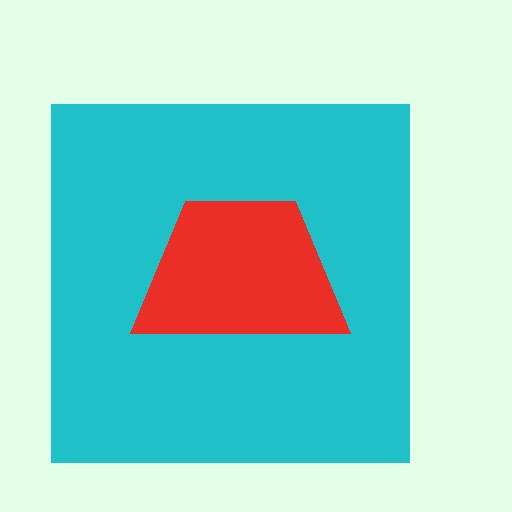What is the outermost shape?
The cyan square.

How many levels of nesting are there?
2.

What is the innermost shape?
The red trapezoid.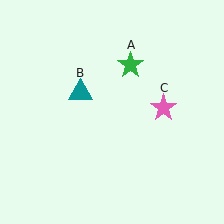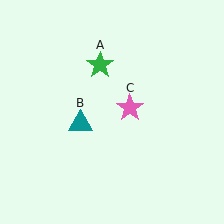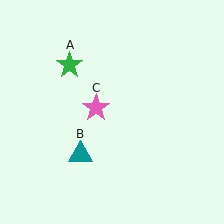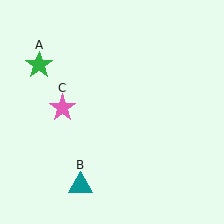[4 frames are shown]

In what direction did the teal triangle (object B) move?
The teal triangle (object B) moved down.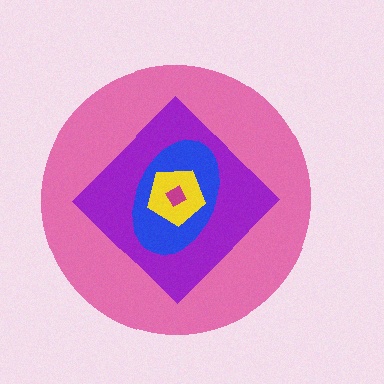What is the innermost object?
The magenta square.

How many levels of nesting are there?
5.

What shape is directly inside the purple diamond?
The blue ellipse.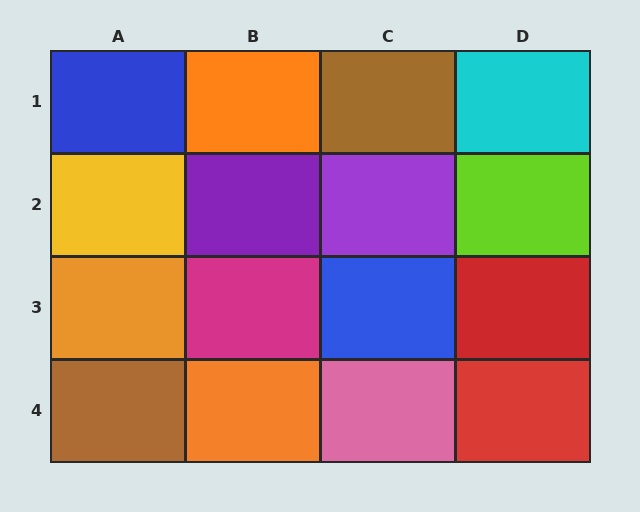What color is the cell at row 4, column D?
Red.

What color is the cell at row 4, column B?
Orange.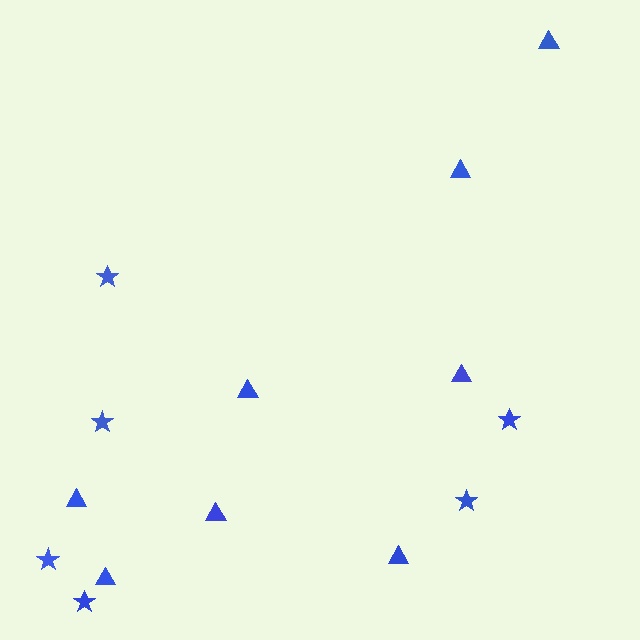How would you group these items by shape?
There are 2 groups: one group of stars (6) and one group of triangles (8).